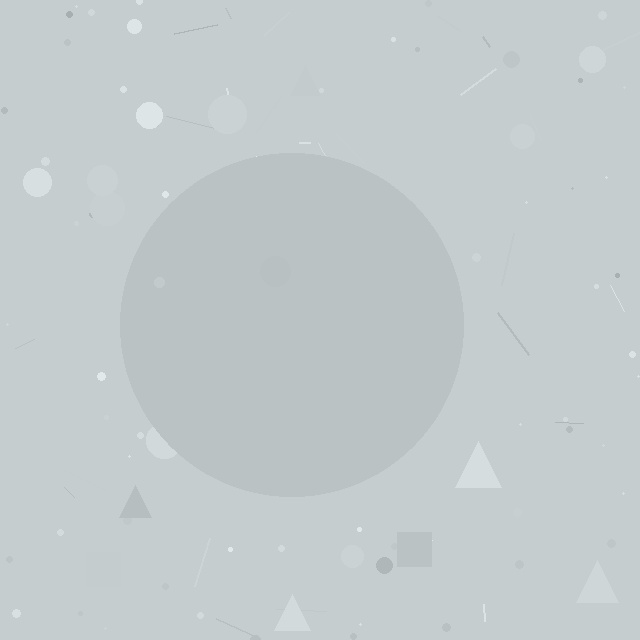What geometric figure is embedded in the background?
A circle is embedded in the background.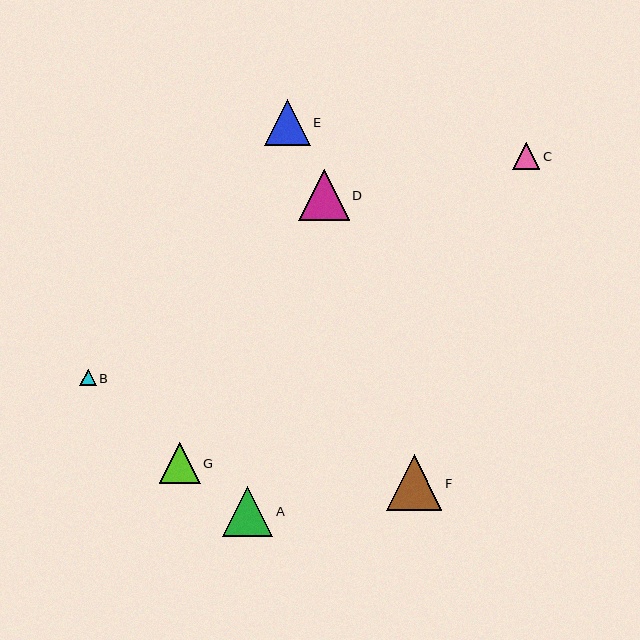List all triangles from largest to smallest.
From largest to smallest: F, A, D, E, G, C, B.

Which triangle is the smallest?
Triangle B is the smallest with a size of approximately 17 pixels.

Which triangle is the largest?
Triangle F is the largest with a size of approximately 55 pixels.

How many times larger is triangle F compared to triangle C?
Triangle F is approximately 2.0 times the size of triangle C.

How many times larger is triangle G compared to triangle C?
Triangle G is approximately 1.5 times the size of triangle C.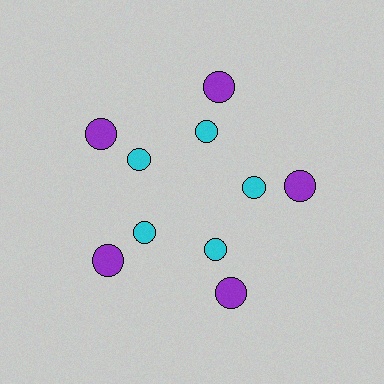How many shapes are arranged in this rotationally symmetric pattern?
There are 10 shapes, arranged in 5 groups of 2.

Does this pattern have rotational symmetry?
Yes, this pattern has 5-fold rotational symmetry. It looks the same after rotating 72 degrees around the center.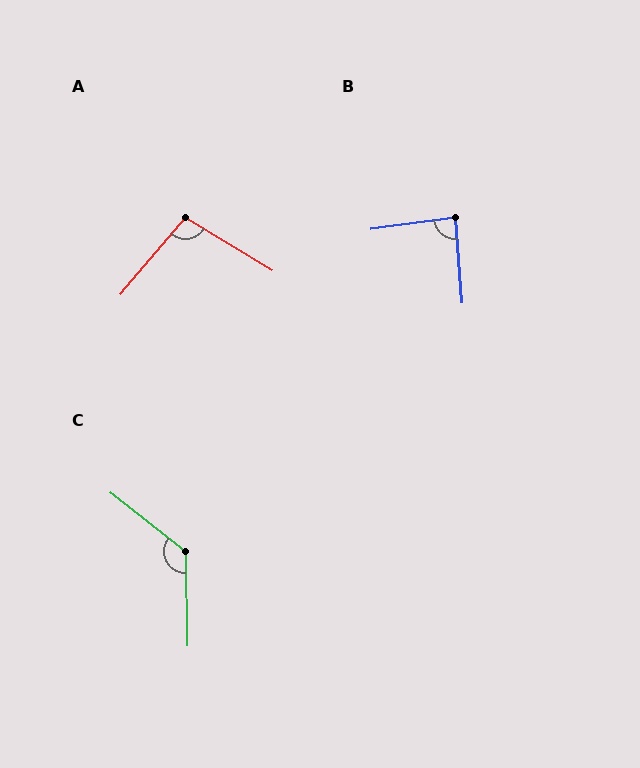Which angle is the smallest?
B, at approximately 87 degrees.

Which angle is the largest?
C, at approximately 129 degrees.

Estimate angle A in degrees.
Approximately 99 degrees.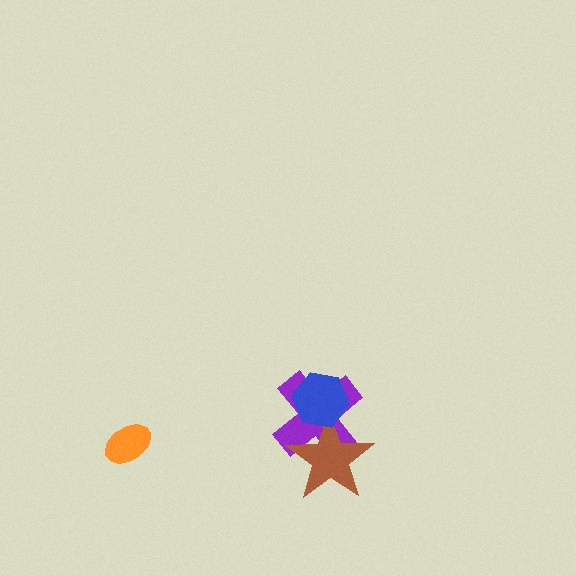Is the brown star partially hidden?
Yes, it is partially covered by another shape.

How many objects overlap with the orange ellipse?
0 objects overlap with the orange ellipse.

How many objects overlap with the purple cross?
2 objects overlap with the purple cross.